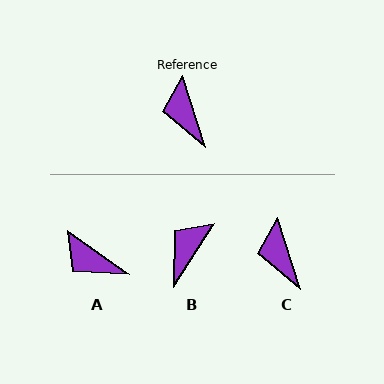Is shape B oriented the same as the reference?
No, it is off by about 51 degrees.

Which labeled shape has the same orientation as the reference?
C.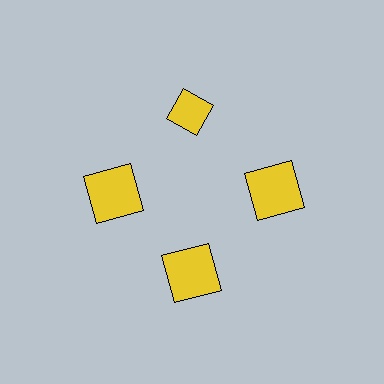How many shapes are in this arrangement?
There are 4 shapes arranged in a ring pattern.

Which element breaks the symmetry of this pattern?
The yellow diamond at roughly the 12 o'clock position breaks the symmetry. All other shapes are yellow squares.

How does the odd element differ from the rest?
It has a different shape: diamond instead of square.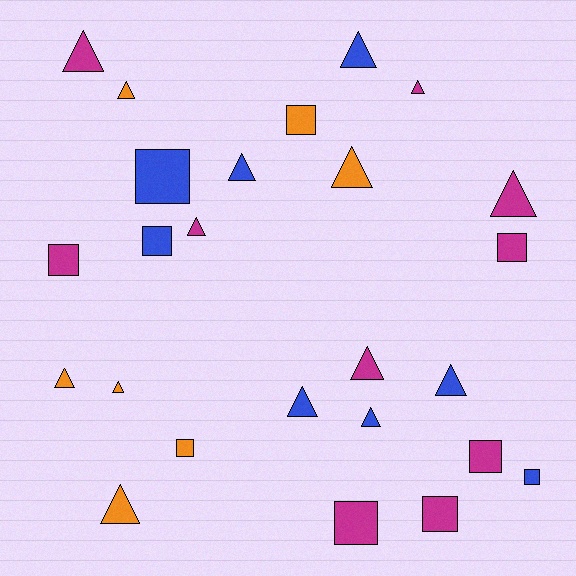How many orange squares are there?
There are 2 orange squares.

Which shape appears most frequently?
Triangle, with 15 objects.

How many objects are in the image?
There are 25 objects.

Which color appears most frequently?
Magenta, with 10 objects.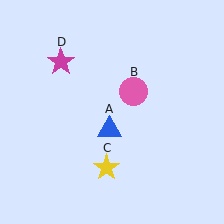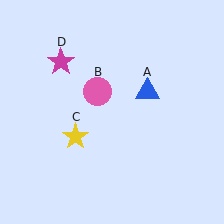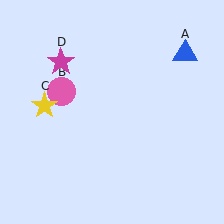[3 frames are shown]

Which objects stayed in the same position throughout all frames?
Magenta star (object D) remained stationary.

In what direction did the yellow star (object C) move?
The yellow star (object C) moved up and to the left.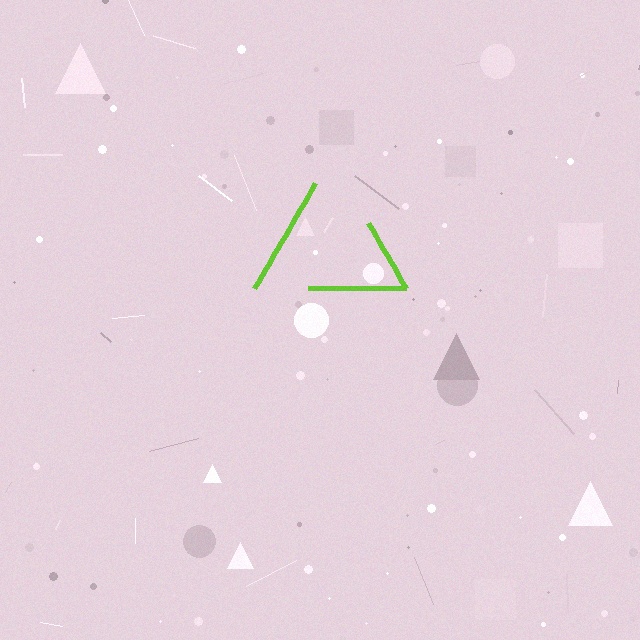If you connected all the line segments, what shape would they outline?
They would outline a triangle.